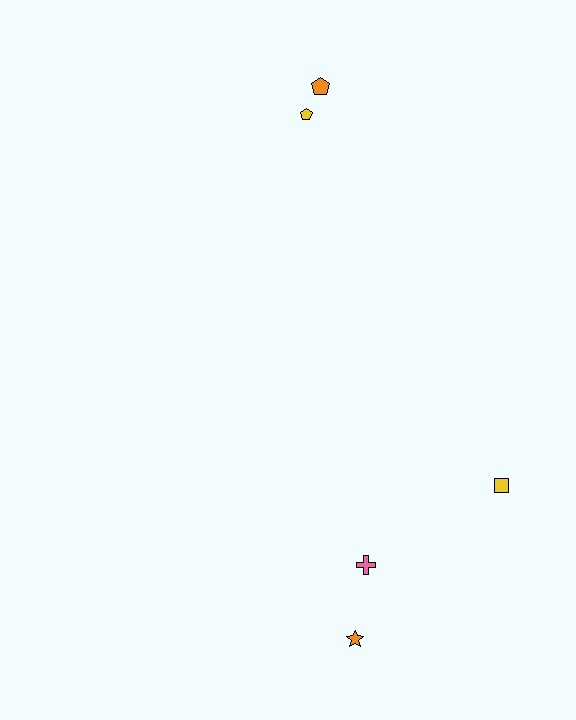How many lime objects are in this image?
There are no lime objects.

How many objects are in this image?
There are 5 objects.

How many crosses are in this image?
There is 1 cross.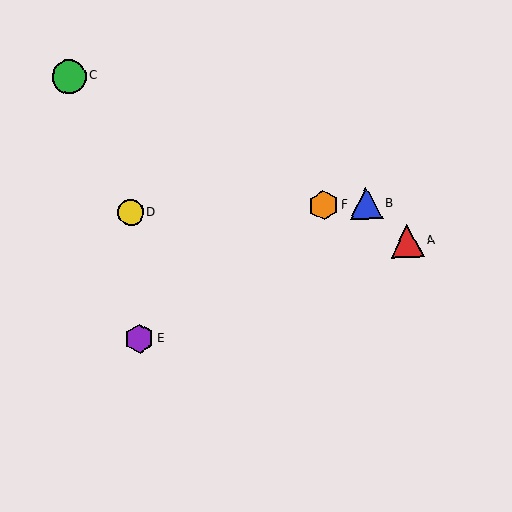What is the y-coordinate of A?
Object A is at y≈241.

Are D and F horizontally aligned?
Yes, both are at y≈213.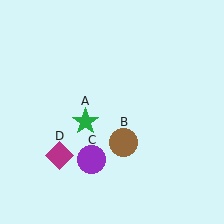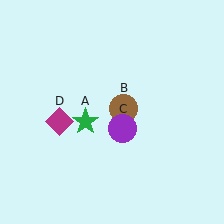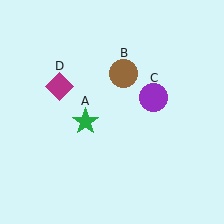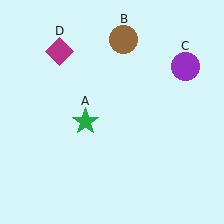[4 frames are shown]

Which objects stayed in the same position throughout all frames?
Green star (object A) remained stationary.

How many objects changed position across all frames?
3 objects changed position: brown circle (object B), purple circle (object C), magenta diamond (object D).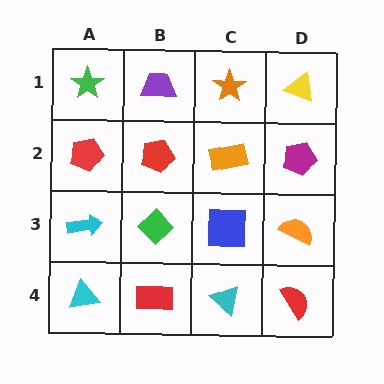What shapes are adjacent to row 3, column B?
A red pentagon (row 2, column B), a red rectangle (row 4, column B), a cyan arrow (row 3, column A), a blue square (row 3, column C).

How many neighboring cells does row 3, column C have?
4.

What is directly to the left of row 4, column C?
A red rectangle.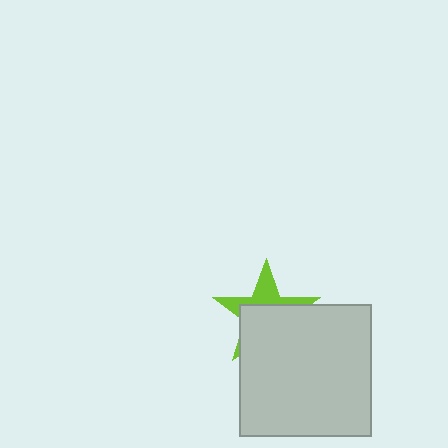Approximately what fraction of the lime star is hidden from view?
Roughly 64% of the lime star is hidden behind the light gray square.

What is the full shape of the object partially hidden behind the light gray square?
The partially hidden object is a lime star.